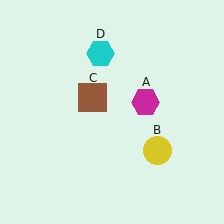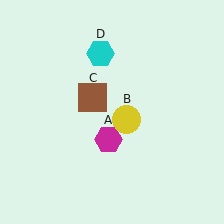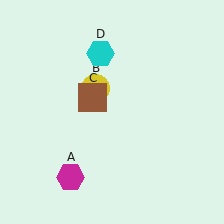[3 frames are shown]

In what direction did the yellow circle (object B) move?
The yellow circle (object B) moved up and to the left.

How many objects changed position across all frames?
2 objects changed position: magenta hexagon (object A), yellow circle (object B).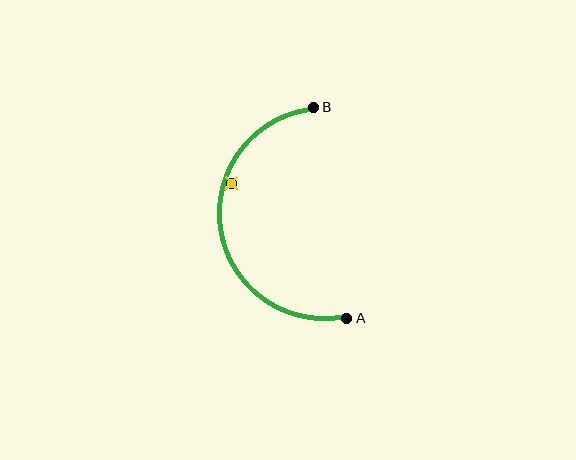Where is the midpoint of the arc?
The arc midpoint is the point on the curve farthest from the straight line joining A and B. It sits to the left of that line.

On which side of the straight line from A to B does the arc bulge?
The arc bulges to the left of the straight line connecting A and B.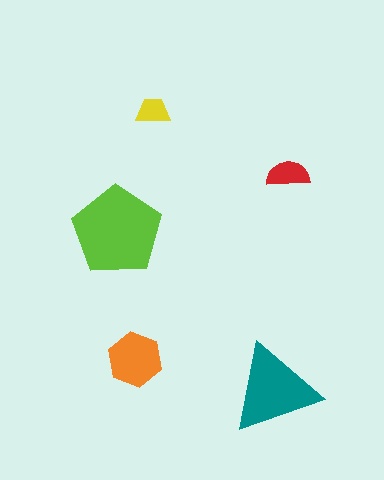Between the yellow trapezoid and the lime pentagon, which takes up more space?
The lime pentagon.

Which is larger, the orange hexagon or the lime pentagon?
The lime pentagon.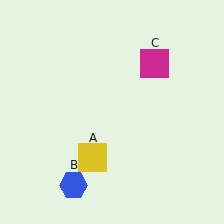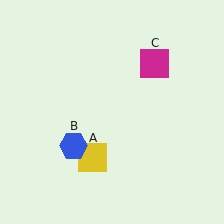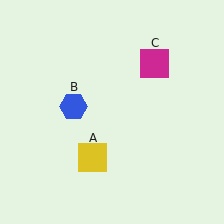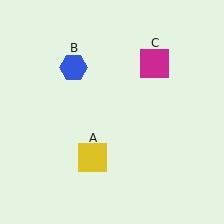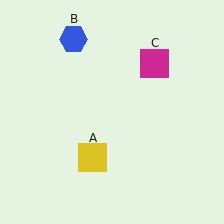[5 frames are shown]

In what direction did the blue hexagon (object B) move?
The blue hexagon (object B) moved up.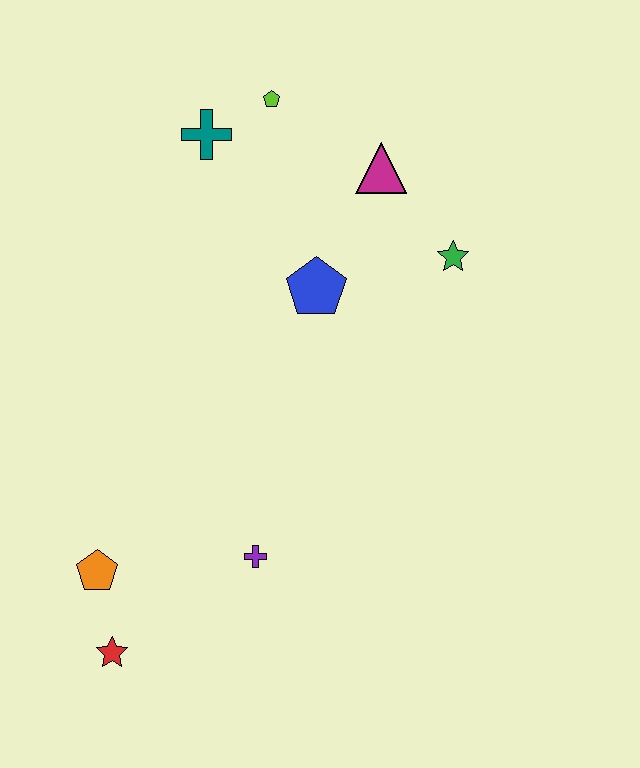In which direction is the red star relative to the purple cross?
The red star is to the left of the purple cross.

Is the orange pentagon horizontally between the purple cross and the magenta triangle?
No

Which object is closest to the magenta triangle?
The green star is closest to the magenta triangle.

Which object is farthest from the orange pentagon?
The lime pentagon is farthest from the orange pentagon.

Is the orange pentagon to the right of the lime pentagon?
No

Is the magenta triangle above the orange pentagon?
Yes